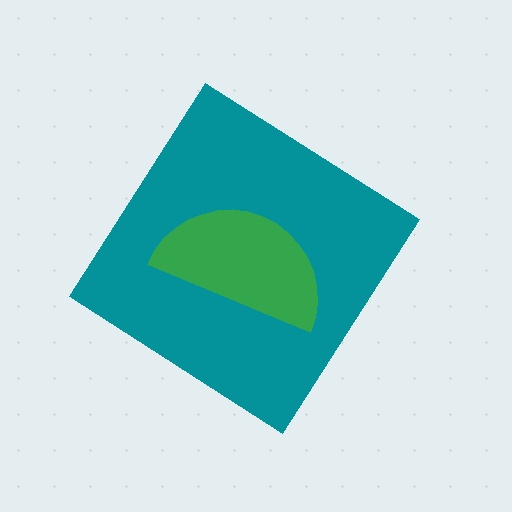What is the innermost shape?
The green semicircle.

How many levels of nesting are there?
2.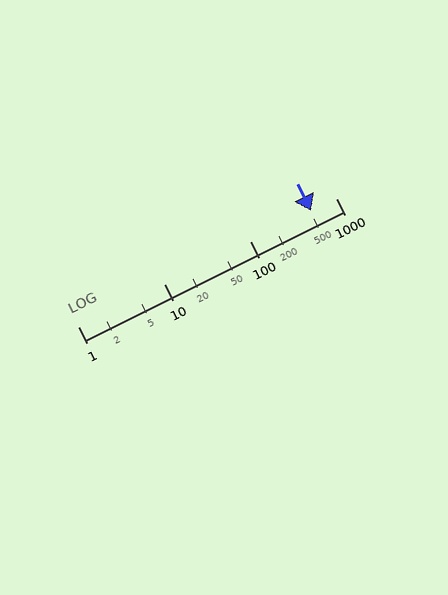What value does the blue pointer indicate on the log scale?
The pointer indicates approximately 520.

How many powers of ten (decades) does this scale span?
The scale spans 3 decades, from 1 to 1000.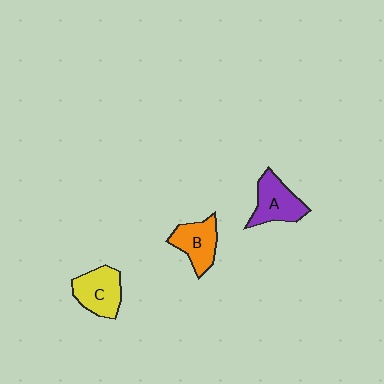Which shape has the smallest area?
Shape B (orange).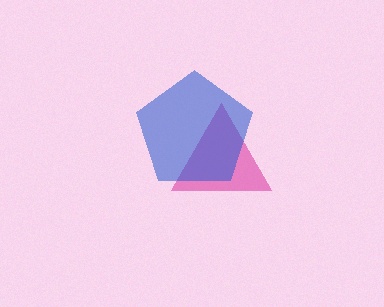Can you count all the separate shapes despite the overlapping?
Yes, there are 2 separate shapes.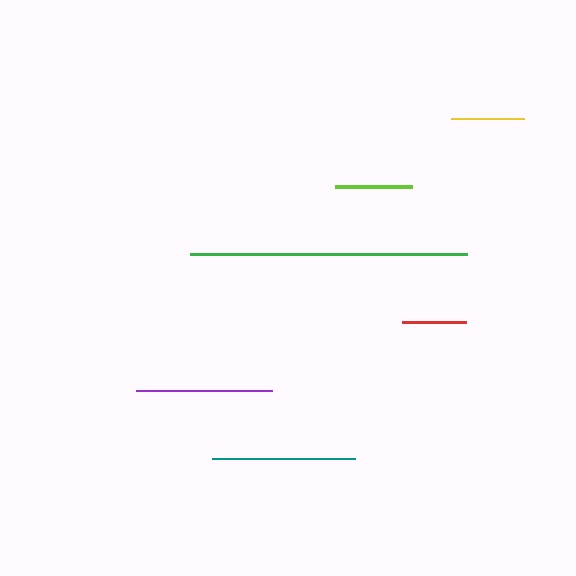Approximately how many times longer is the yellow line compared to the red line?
The yellow line is approximately 1.1 times the length of the red line.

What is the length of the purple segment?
The purple segment is approximately 136 pixels long.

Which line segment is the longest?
The green line is the longest at approximately 277 pixels.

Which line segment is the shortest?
The red line is the shortest at approximately 64 pixels.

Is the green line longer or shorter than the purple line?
The green line is longer than the purple line.